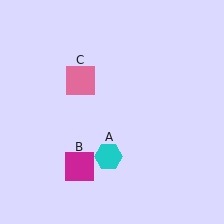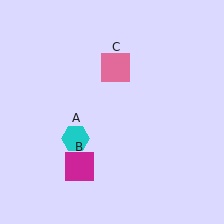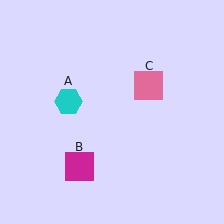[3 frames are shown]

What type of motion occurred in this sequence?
The cyan hexagon (object A), pink square (object C) rotated clockwise around the center of the scene.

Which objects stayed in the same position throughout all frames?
Magenta square (object B) remained stationary.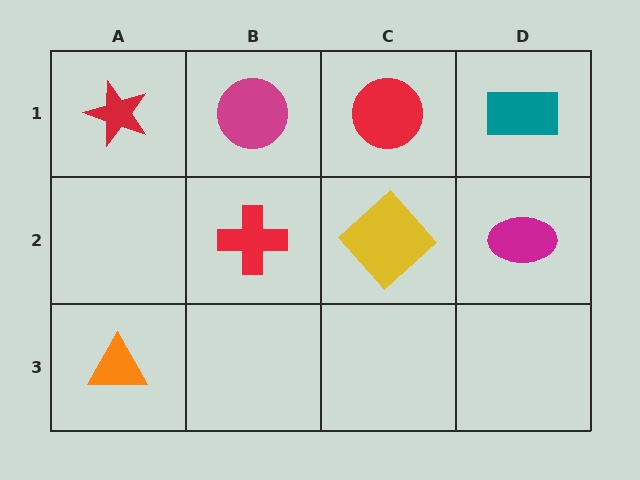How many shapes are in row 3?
1 shape.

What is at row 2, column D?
A magenta ellipse.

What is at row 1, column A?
A red star.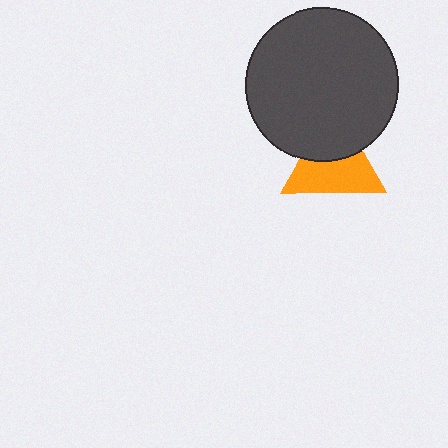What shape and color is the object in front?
The object in front is a dark gray circle.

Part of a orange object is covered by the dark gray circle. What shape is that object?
It is a triangle.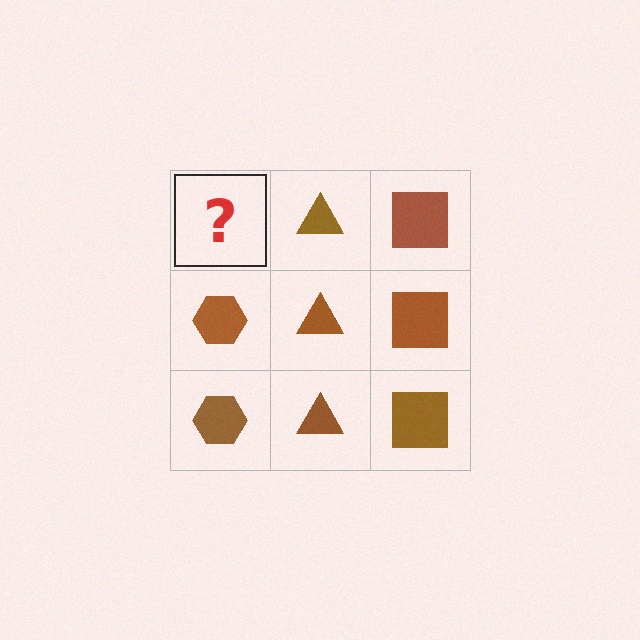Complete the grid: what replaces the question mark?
The question mark should be replaced with a brown hexagon.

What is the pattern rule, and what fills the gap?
The rule is that each column has a consistent shape. The gap should be filled with a brown hexagon.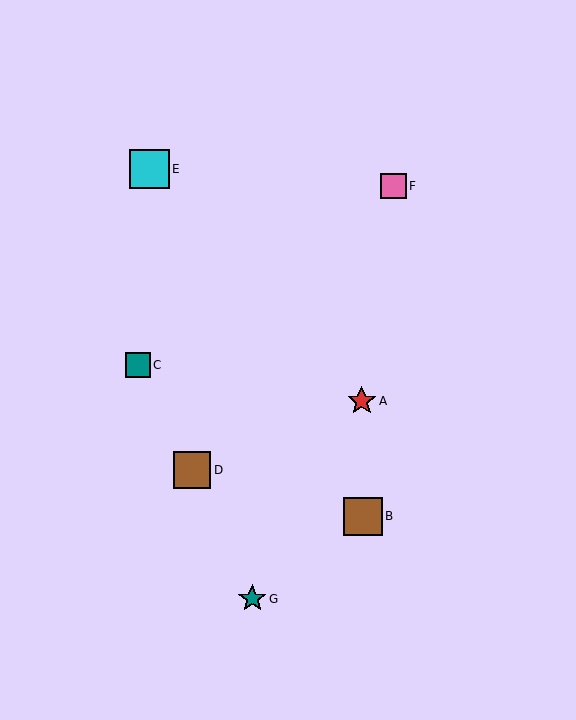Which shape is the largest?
The cyan square (labeled E) is the largest.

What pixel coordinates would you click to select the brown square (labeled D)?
Click at (192, 470) to select the brown square D.